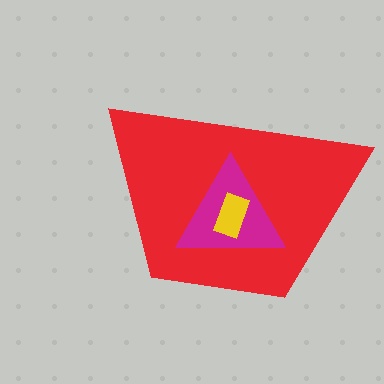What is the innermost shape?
The yellow rectangle.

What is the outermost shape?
The red trapezoid.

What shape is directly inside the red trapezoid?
The magenta triangle.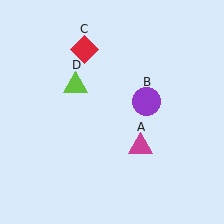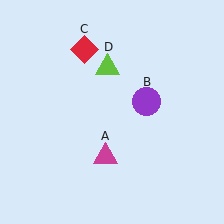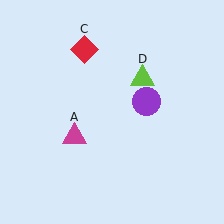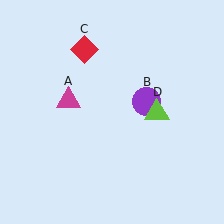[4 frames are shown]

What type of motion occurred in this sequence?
The magenta triangle (object A), lime triangle (object D) rotated clockwise around the center of the scene.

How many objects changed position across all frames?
2 objects changed position: magenta triangle (object A), lime triangle (object D).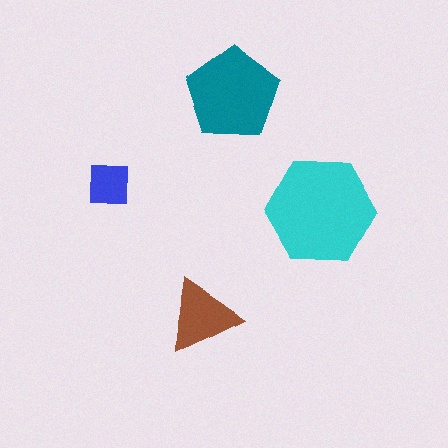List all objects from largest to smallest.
The cyan hexagon, the teal pentagon, the brown triangle, the blue square.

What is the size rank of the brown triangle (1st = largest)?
3rd.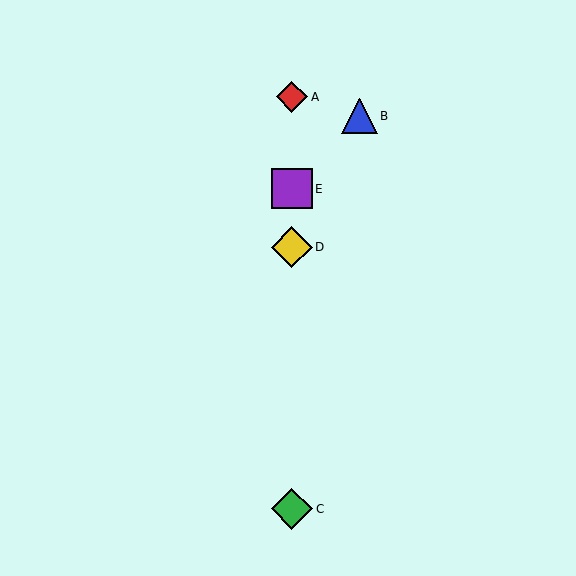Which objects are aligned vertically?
Objects A, C, D, E are aligned vertically.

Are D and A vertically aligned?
Yes, both are at x≈292.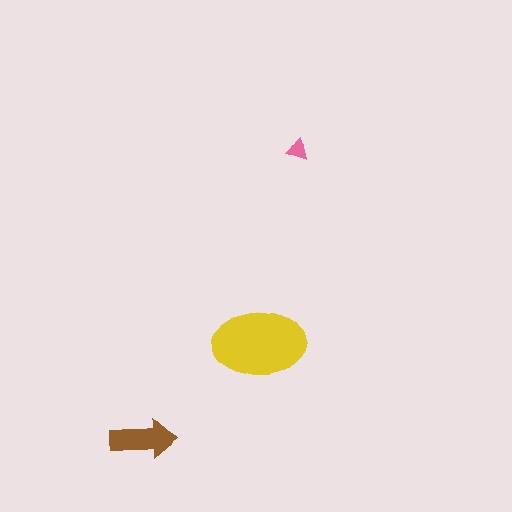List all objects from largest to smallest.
The yellow ellipse, the brown arrow, the pink triangle.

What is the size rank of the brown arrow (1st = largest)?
2nd.